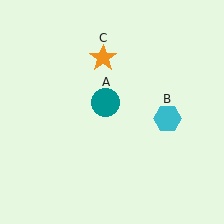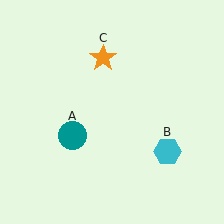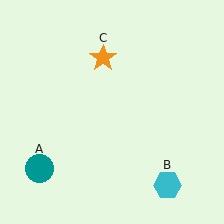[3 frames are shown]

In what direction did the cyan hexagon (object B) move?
The cyan hexagon (object B) moved down.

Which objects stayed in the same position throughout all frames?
Orange star (object C) remained stationary.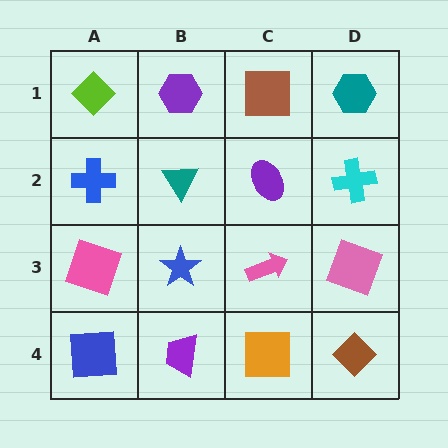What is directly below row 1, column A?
A blue cross.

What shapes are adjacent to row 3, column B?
A teal triangle (row 2, column B), a purple trapezoid (row 4, column B), a pink square (row 3, column A), a pink arrow (row 3, column C).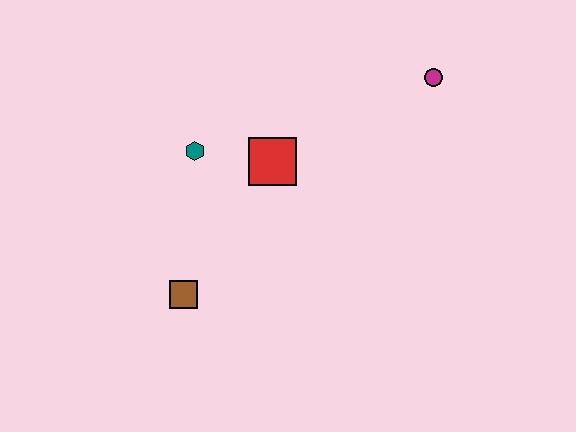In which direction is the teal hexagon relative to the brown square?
The teal hexagon is above the brown square.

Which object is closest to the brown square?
The teal hexagon is closest to the brown square.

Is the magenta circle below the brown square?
No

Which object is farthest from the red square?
The magenta circle is farthest from the red square.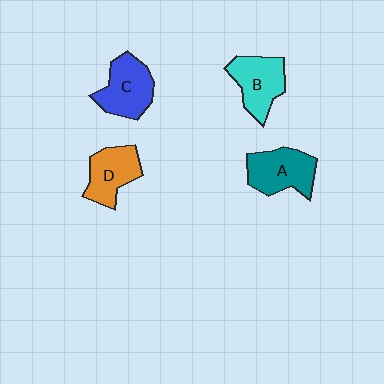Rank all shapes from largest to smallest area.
From largest to smallest: A (teal), C (blue), B (cyan), D (orange).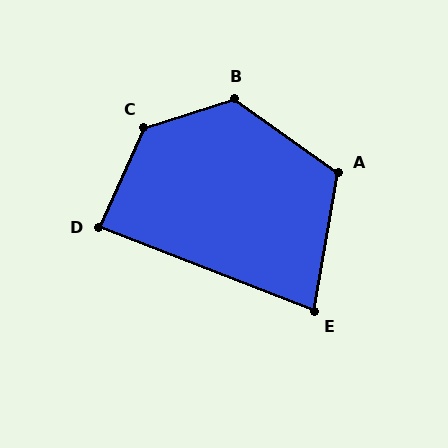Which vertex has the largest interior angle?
C, at approximately 132 degrees.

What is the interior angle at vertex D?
Approximately 87 degrees (approximately right).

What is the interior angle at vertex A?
Approximately 115 degrees (obtuse).